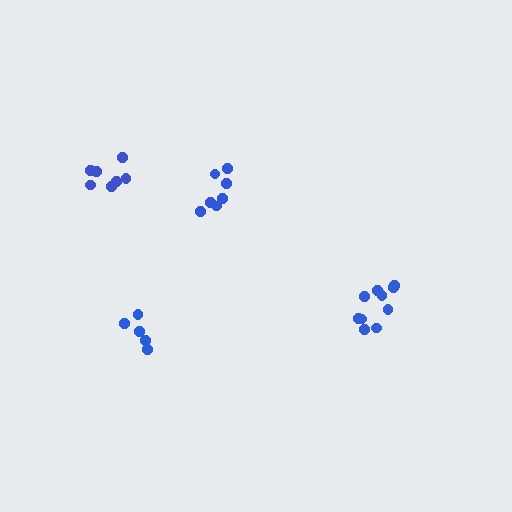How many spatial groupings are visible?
There are 4 spatial groupings.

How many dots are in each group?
Group 1: 7 dots, Group 2: 5 dots, Group 3: 10 dots, Group 4: 7 dots (29 total).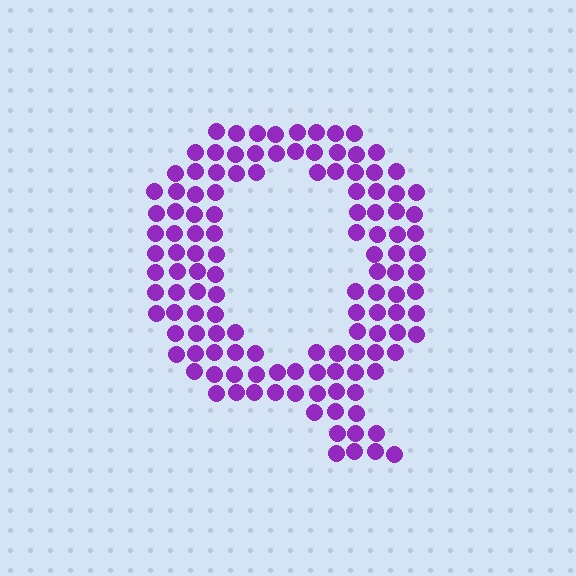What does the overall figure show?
The overall figure shows the letter Q.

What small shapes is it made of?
It is made of small circles.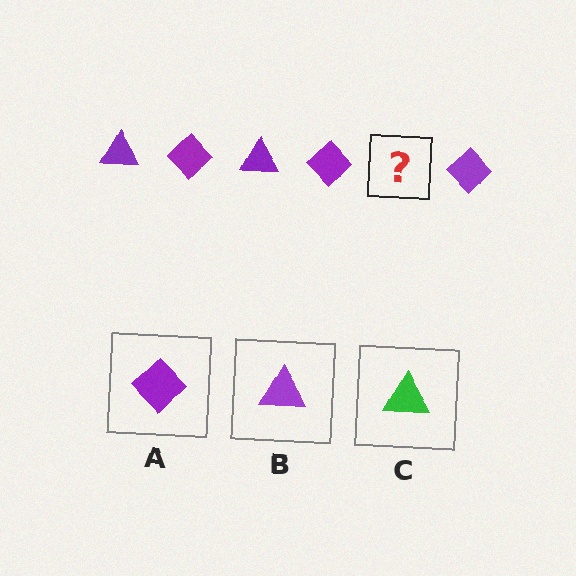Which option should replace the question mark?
Option B.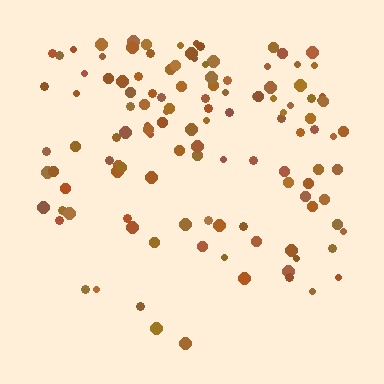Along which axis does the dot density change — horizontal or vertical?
Vertical.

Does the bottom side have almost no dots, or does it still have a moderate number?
Still a moderate number, just noticeably fewer than the top.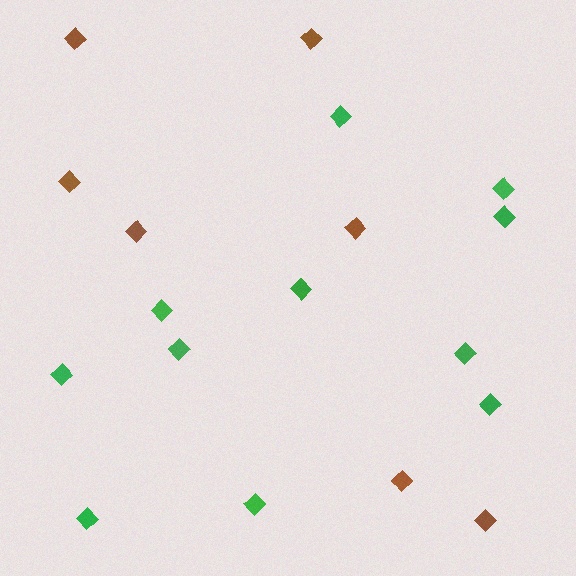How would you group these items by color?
There are 2 groups: one group of green diamonds (11) and one group of brown diamonds (7).